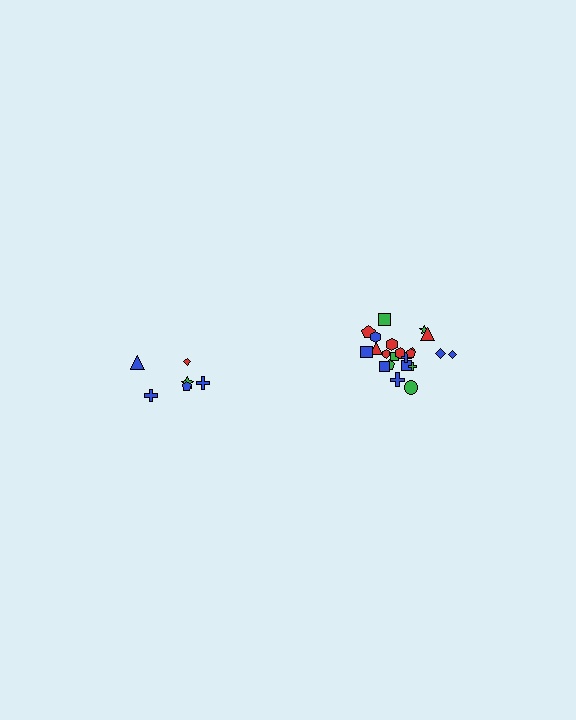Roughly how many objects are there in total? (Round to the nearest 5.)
Roughly 30 objects in total.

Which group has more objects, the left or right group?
The right group.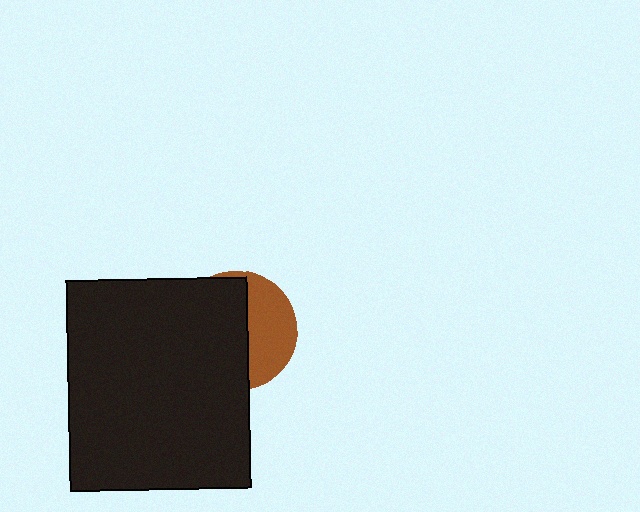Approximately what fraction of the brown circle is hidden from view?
Roughly 61% of the brown circle is hidden behind the black rectangle.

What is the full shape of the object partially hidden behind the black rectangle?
The partially hidden object is a brown circle.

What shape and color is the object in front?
The object in front is a black rectangle.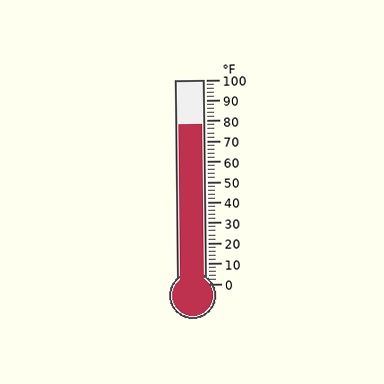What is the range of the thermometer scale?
The thermometer scale ranges from 0°F to 100°F.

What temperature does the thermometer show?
The thermometer shows approximately 78°F.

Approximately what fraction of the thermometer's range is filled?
The thermometer is filled to approximately 80% of its range.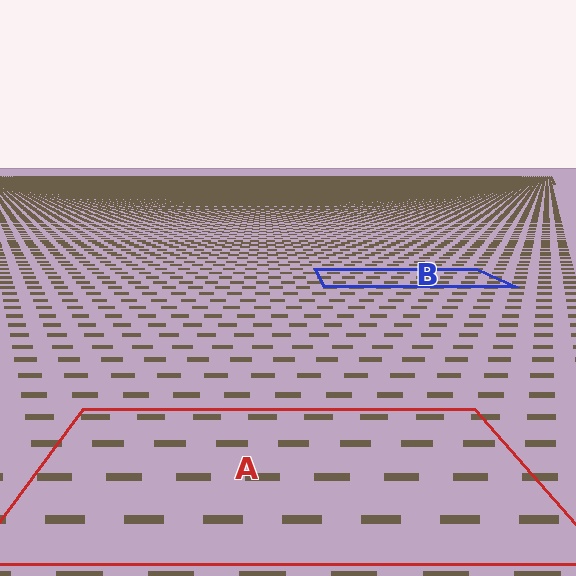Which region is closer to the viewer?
Region A is closer. The texture elements there are larger and more spread out.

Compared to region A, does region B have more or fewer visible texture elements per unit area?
Region B has more texture elements per unit area — they are packed more densely because it is farther away.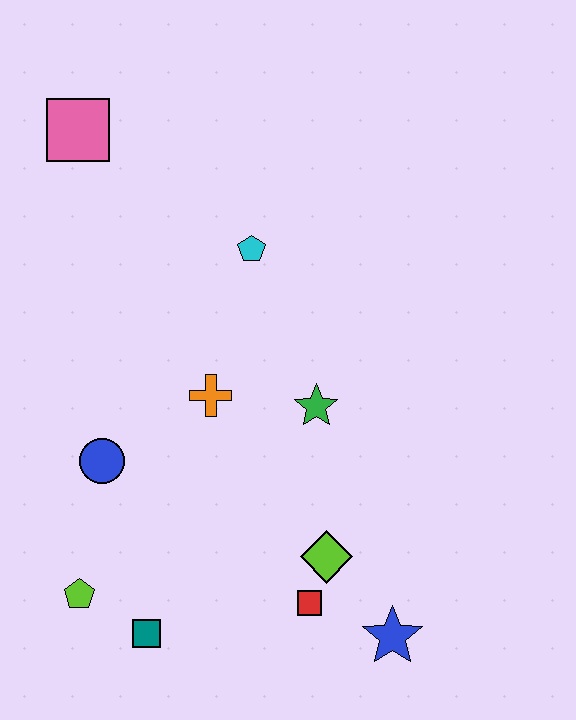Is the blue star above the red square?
No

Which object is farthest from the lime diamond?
The pink square is farthest from the lime diamond.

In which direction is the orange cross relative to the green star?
The orange cross is to the left of the green star.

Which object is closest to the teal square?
The lime pentagon is closest to the teal square.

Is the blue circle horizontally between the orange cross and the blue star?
No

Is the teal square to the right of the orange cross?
No